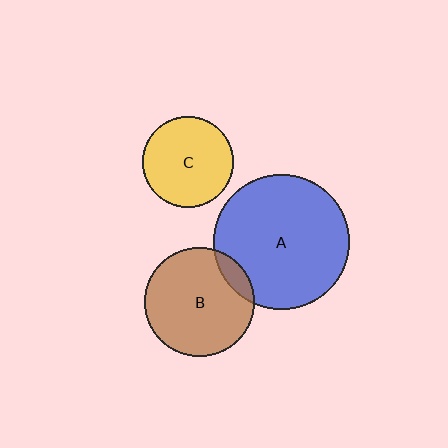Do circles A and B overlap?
Yes.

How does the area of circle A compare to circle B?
Approximately 1.5 times.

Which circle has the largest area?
Circle A (blue).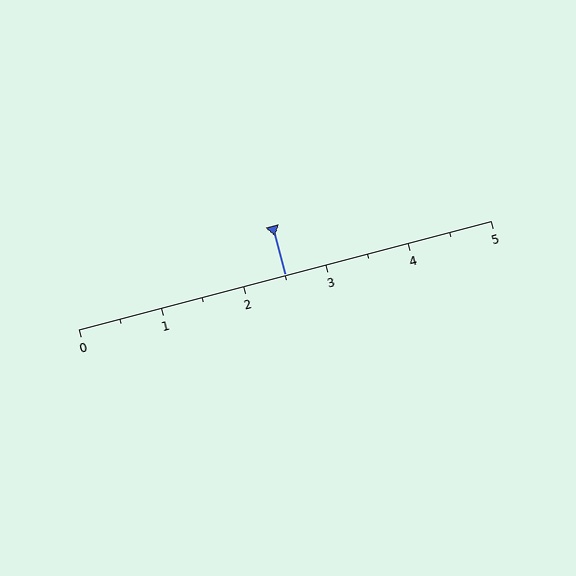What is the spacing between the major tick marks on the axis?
The major ticks are spaced 1 apart.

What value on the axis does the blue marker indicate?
The marker indicates approximately 2.5.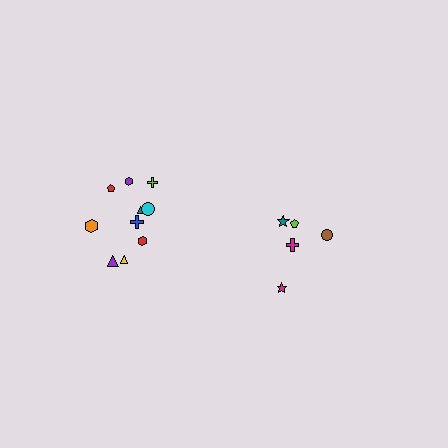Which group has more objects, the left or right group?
The left group.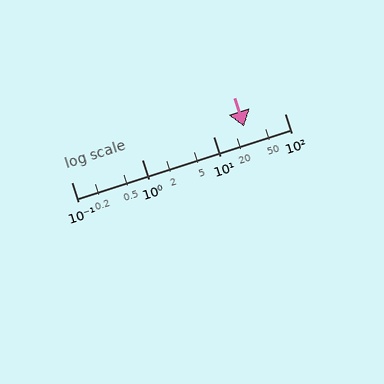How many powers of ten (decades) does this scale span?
The scale spans 3 decades, from 0.1 to 100.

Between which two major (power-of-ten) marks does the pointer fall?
The pointer is between 10 and 100.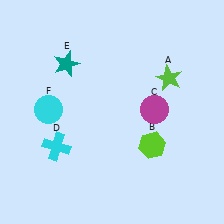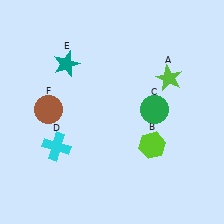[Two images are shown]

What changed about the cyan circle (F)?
In Image 1, F is cyan. In Image 2, it changed to brown.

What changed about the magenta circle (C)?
In Image 1, C is magenta. In Image 2, it changed to green.